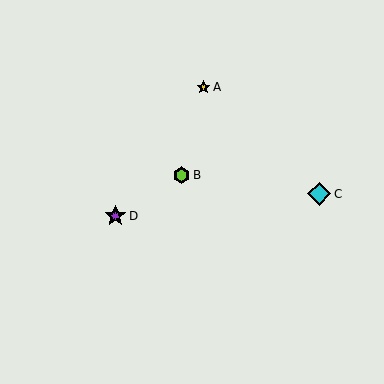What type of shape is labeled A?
Shape A is a yellow star.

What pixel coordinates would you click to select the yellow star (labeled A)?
Click at (204, 87) to select the yellow star A.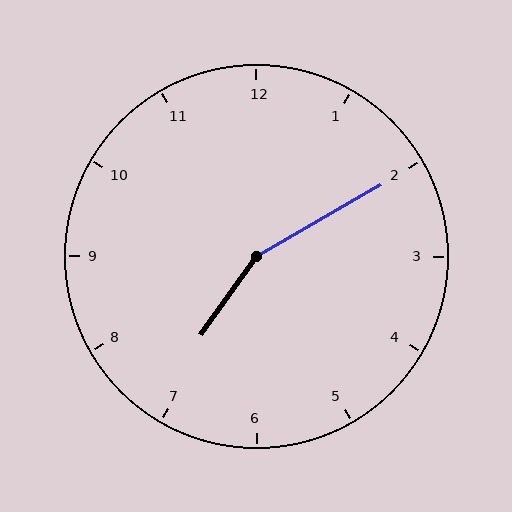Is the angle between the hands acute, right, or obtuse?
It is obtuse.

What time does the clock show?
7:10.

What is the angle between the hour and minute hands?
Approximately 155 degrees.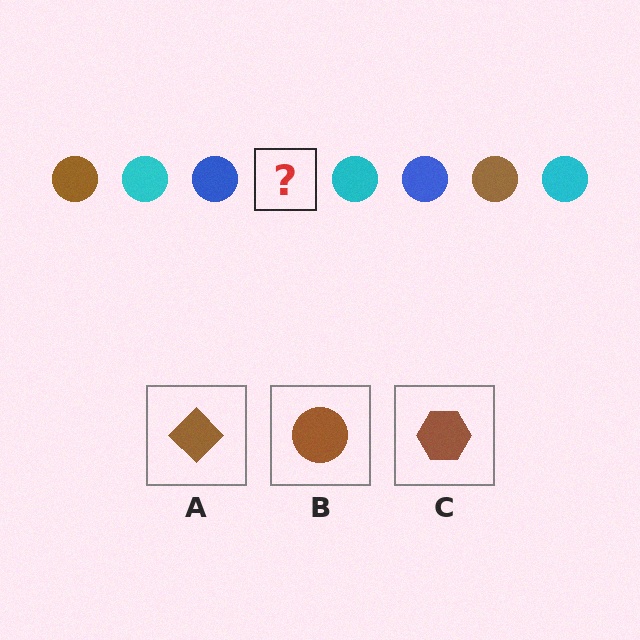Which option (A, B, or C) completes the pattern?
B.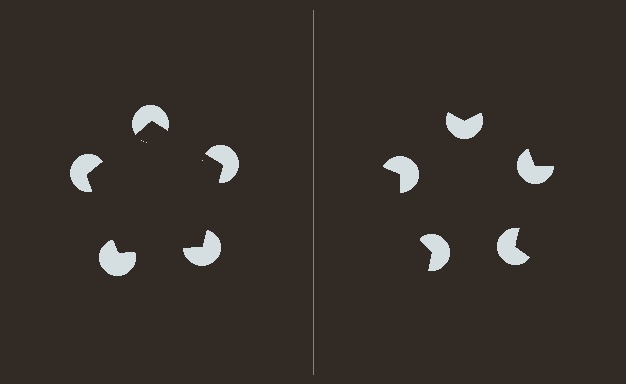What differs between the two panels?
The pac-man discs are positioned identically on both sides; only the wedge orientations differ. On the left they align to a pentagon; on the right they are misaligned.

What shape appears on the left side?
An illusory pentagon.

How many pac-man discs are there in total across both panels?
10 — 5 on each side.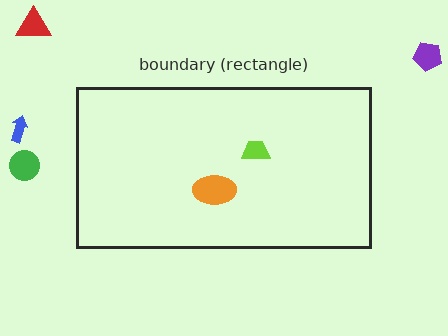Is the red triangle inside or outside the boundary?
Outside.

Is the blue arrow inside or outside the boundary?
Outside.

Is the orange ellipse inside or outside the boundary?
Inside.